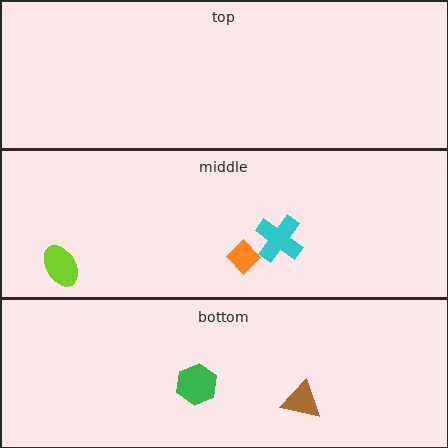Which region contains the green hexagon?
The bottom region.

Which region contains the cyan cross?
The middle region.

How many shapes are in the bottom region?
2.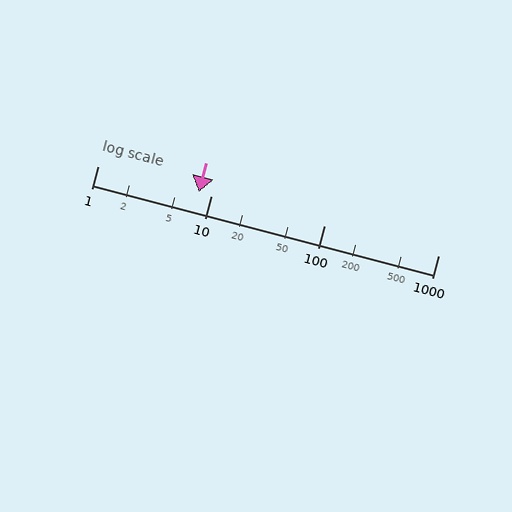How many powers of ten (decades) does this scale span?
The scale spans 3 decades, from 1 to 1000.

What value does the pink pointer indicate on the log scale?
The pointer indicates approximately 7.8.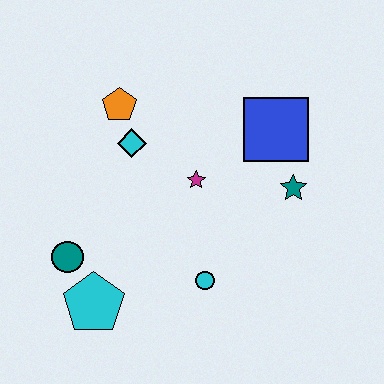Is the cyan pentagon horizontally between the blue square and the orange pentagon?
No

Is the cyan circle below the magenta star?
Yes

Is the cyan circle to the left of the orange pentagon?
No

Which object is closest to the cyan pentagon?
The teal circle is closest to the cyan pentagon.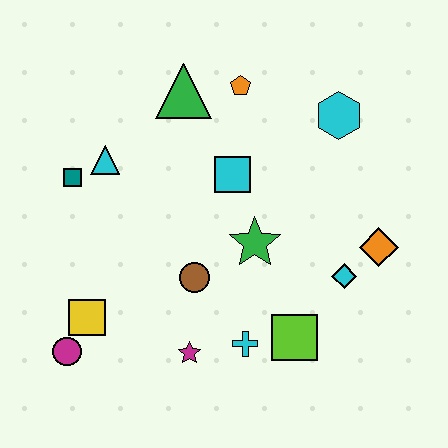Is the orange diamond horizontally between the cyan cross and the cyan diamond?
No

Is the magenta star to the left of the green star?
Yes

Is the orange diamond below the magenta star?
No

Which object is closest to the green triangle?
The orange pentagon is closest to the green triangle.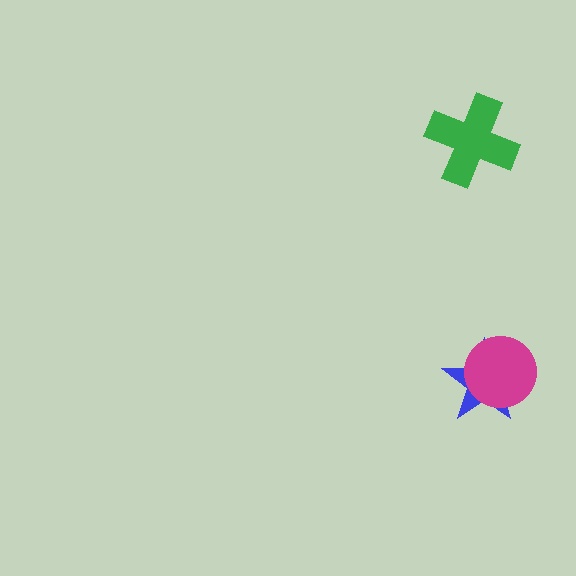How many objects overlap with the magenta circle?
1 object overlaps with the magenta circle.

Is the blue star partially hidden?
Yes, it is partially covered by another shape.